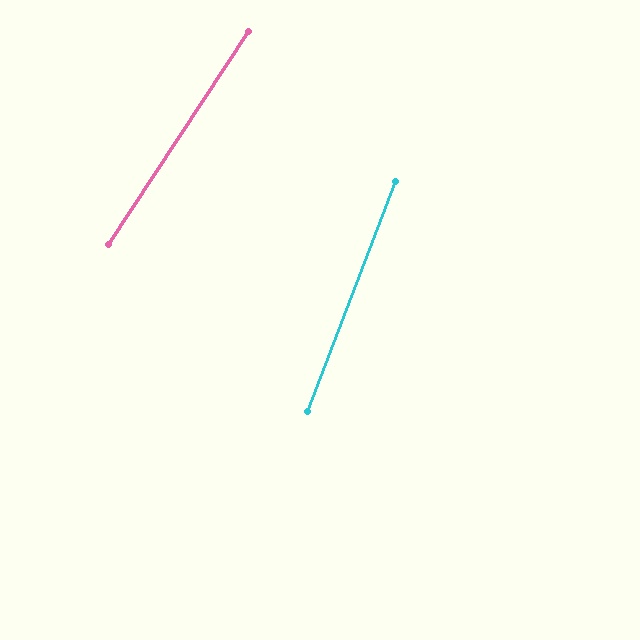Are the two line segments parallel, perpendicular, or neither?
Neither parallel nor perpendicular — they differ by about 13°.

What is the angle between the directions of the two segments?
Approximately 13 degrees.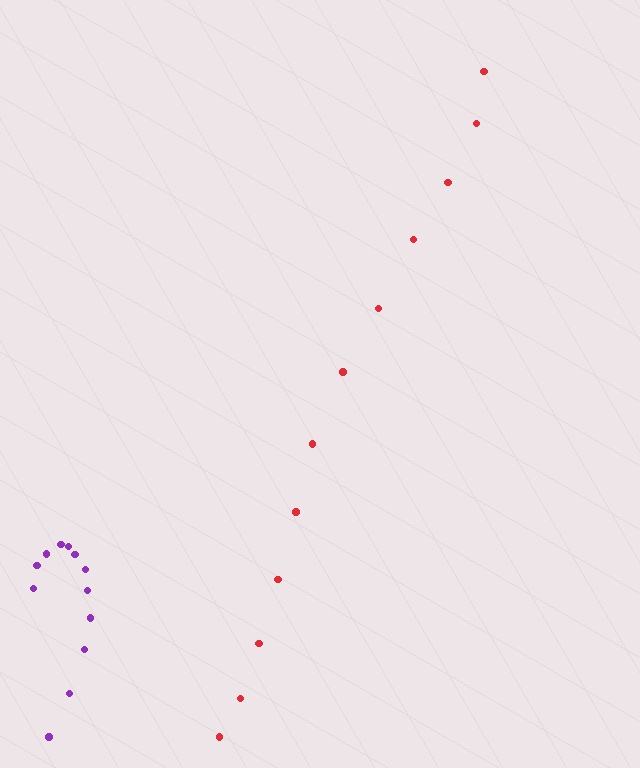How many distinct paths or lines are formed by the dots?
There are 2 distinct paths.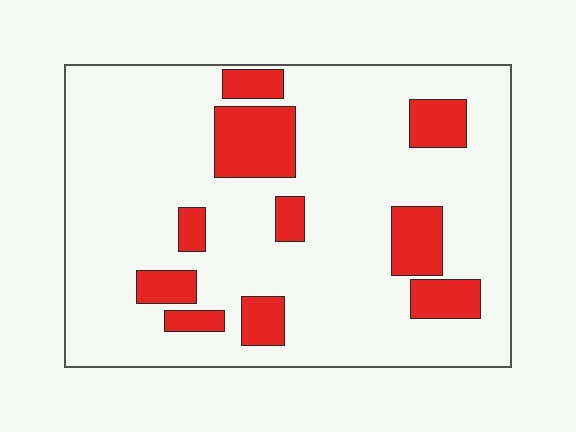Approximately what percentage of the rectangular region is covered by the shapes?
Approximately 20%.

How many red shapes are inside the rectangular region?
10.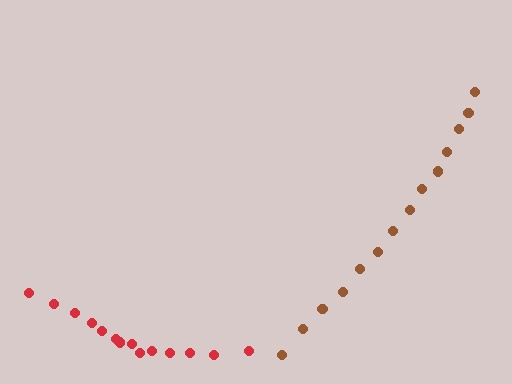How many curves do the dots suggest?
There are 2 distinct paths.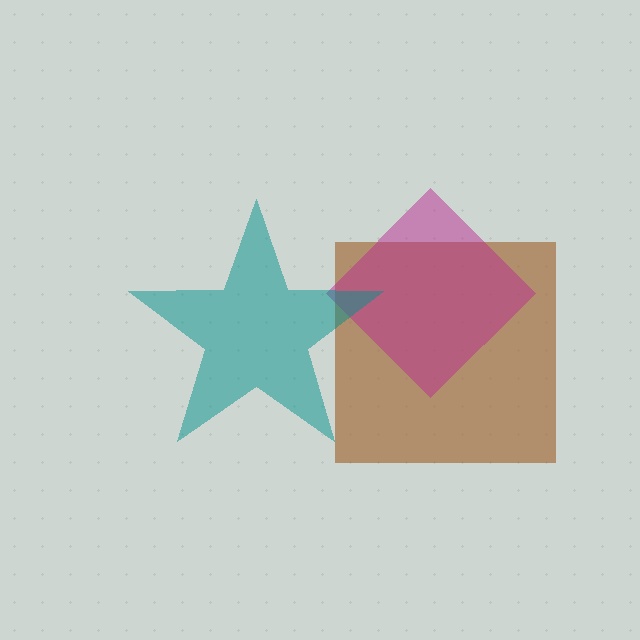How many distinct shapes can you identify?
There are 3 distinct shapes: a brown square, a magenta diamond, a teal star.